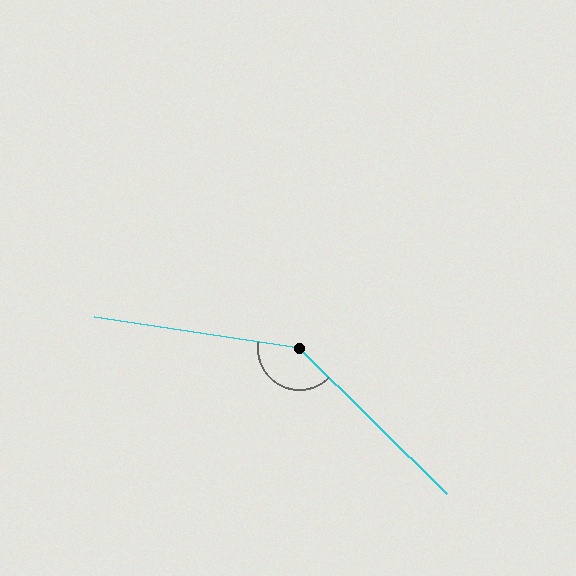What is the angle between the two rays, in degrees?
Approximately 144 degrees.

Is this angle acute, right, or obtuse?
It is obtuse.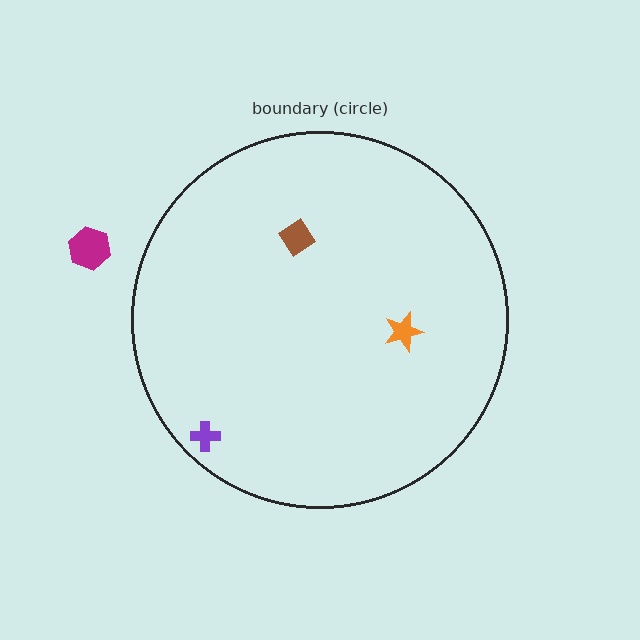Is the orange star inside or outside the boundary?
Inside.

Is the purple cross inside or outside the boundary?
Inside.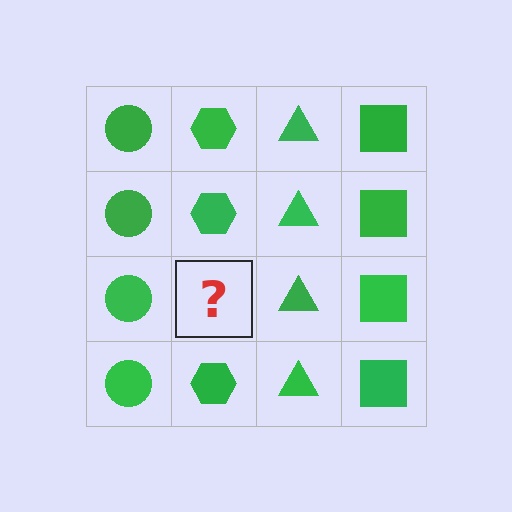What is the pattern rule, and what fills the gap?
The rule is that each column has a consistent shape. The gap should be filled with a green hexagon.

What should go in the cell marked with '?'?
The missing cell should contain a green hexagon.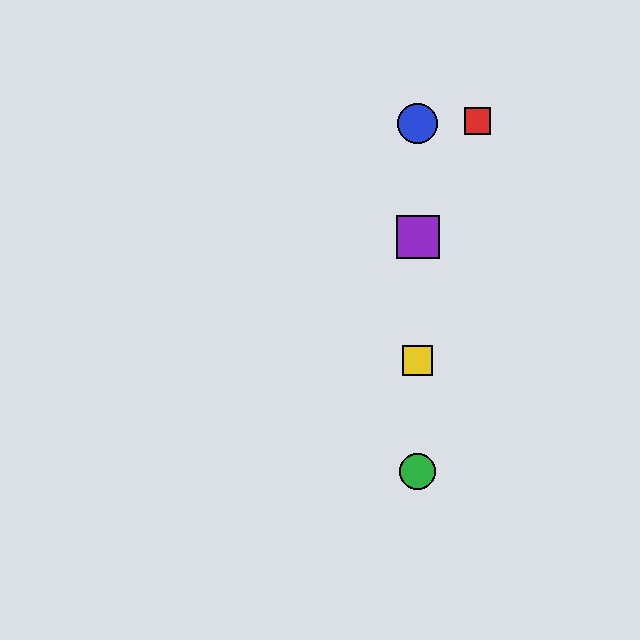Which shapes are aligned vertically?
The blue circle, the green circle, the yellow square, the purple square are aligned vertically.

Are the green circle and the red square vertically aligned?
No, the green circle is at x≈418 and the red square is at x≈478.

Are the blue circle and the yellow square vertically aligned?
Yes, both are at x≈418.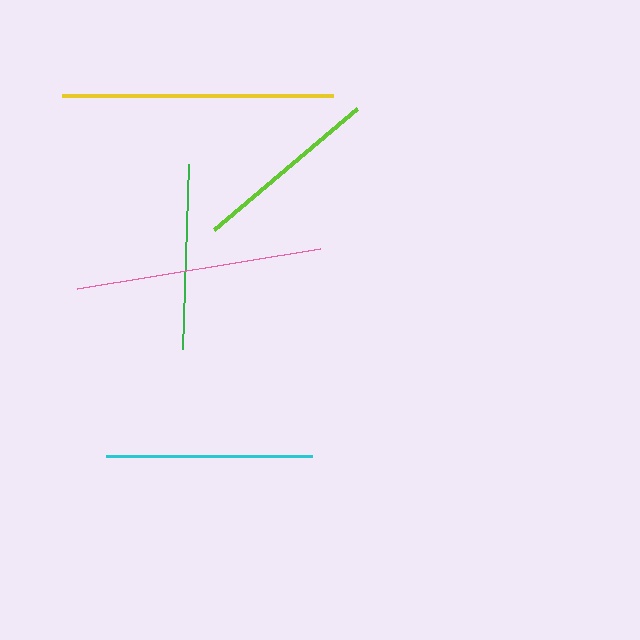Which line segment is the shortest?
The green line is the shortest at approximately 185 pixels.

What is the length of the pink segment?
The pink segment is approximately 245 pixels long.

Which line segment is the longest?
The yellow line is the longest at approximately 271 pixels.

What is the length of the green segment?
The green segment is approximately 185 pixels long.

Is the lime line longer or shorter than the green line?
The lime line is longer than the green line.